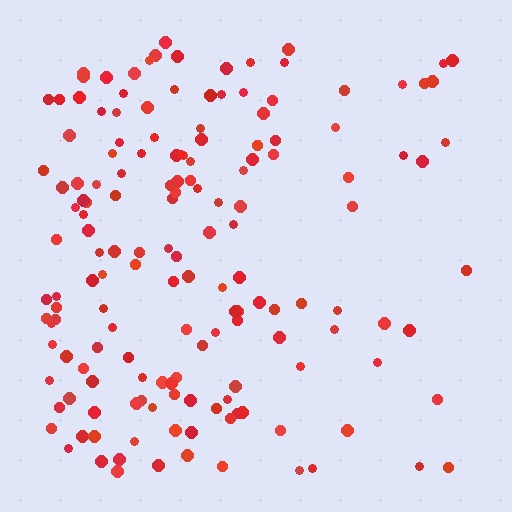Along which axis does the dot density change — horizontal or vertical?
Horizontal.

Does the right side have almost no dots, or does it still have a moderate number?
Still a moderate number, just noticeably fewer than the left.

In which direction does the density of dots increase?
From right to left, with the left side densest.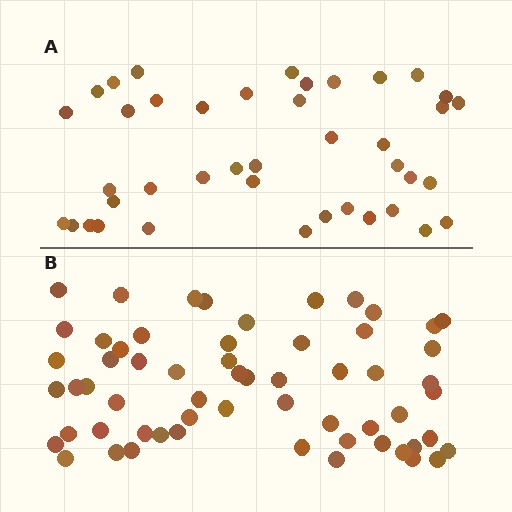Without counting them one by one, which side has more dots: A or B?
Region B (the bottom region) has more dots.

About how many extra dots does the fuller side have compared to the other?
Region B has approximately 20 more dots than region A.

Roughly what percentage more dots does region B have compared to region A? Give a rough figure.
About 45% more.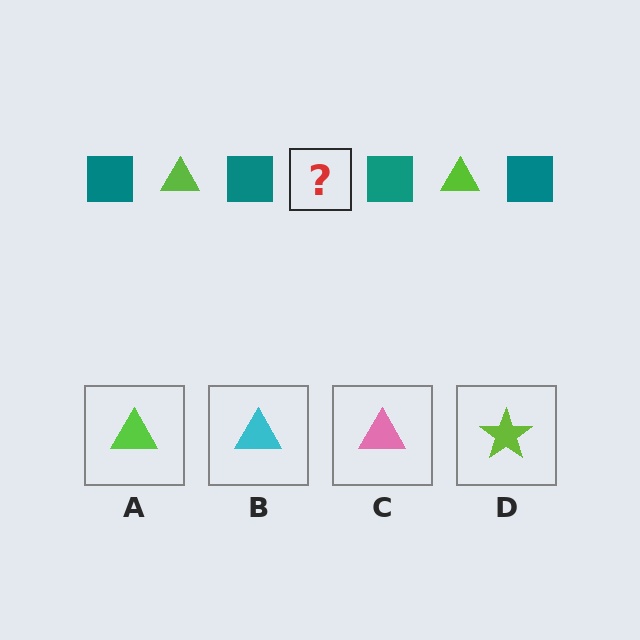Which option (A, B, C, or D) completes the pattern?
A.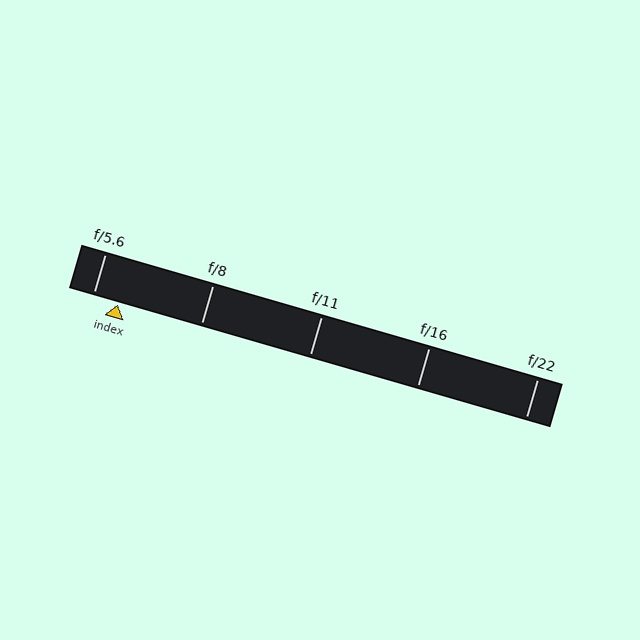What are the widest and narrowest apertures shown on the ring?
The widest aperture shown is f/5.6 and the narrowest is f/22.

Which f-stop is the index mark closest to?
The index mark is closest to f/5.6.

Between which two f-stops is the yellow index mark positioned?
The index mark is between f/5.6 and f/8.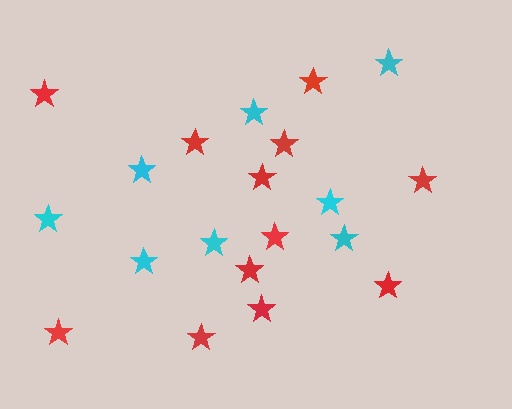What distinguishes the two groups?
There are 2 groups: one group of cyan stars (8) and one group of red stars (12).